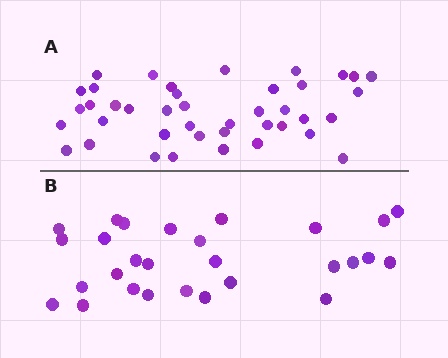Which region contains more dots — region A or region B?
Region A (the top region) has more dots.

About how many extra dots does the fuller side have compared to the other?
Region A has approximately 15 more dots than region B.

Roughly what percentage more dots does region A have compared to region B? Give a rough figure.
About 45% more.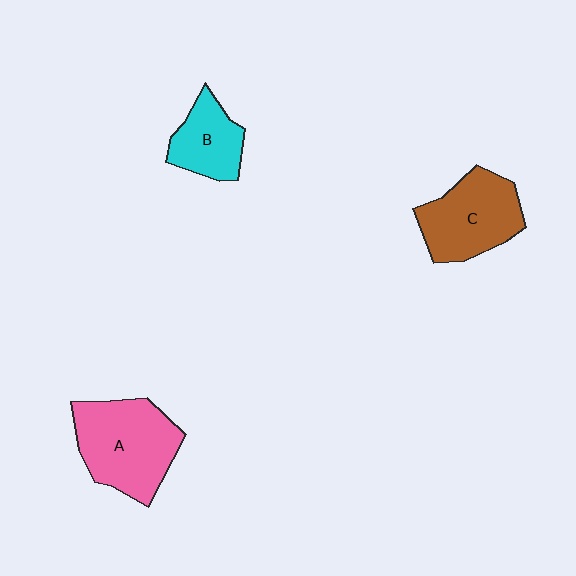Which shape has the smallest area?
Shape B (cyan).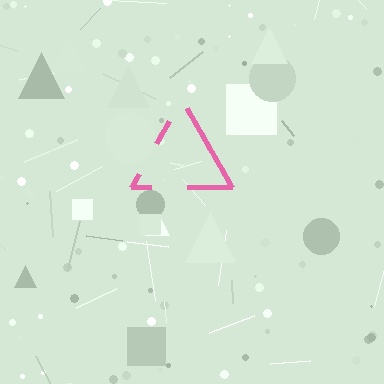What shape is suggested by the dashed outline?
The dashed outline suggests a triangle.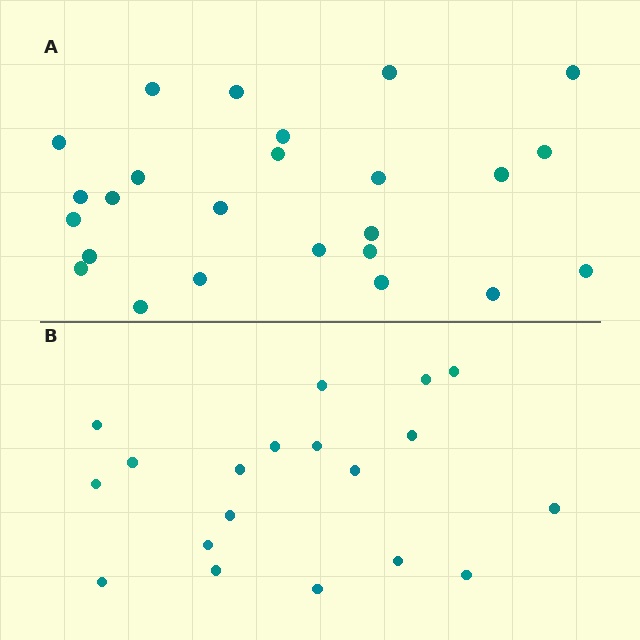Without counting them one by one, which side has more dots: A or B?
Region A (the top region) has more dots.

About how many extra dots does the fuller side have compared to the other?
Region A has about 6 more dots than region B.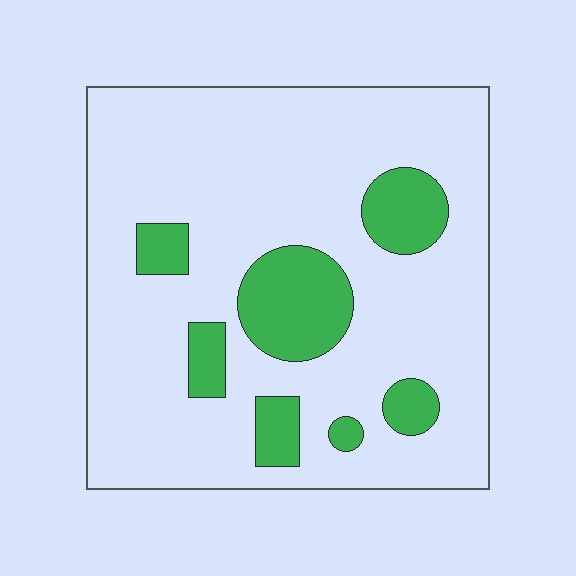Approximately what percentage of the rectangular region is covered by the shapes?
Approximately 20%.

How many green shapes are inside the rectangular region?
7.